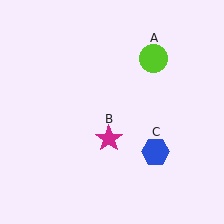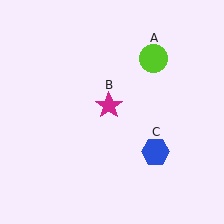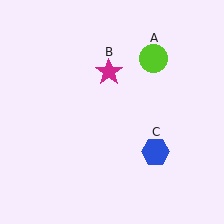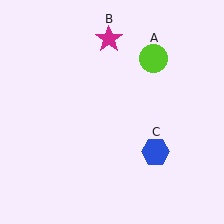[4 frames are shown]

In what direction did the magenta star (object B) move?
The magenta star (object B) moved up.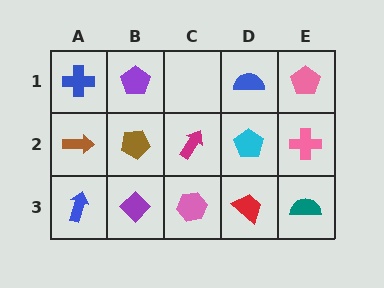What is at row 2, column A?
A brown arrow.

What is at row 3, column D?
A red trapezoid.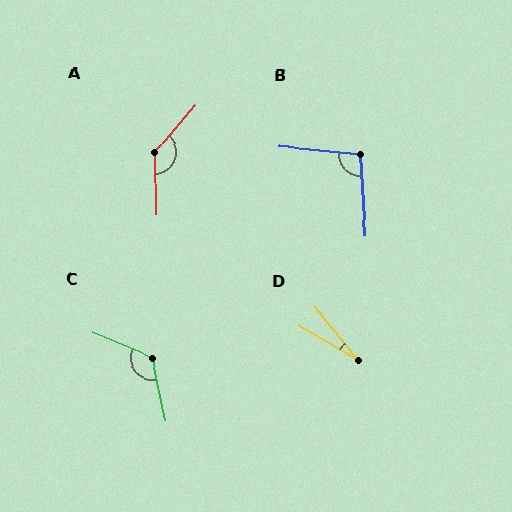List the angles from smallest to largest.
D (21°), B (99°), C (125°), A (138°).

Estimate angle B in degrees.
Approximately 99 degrees.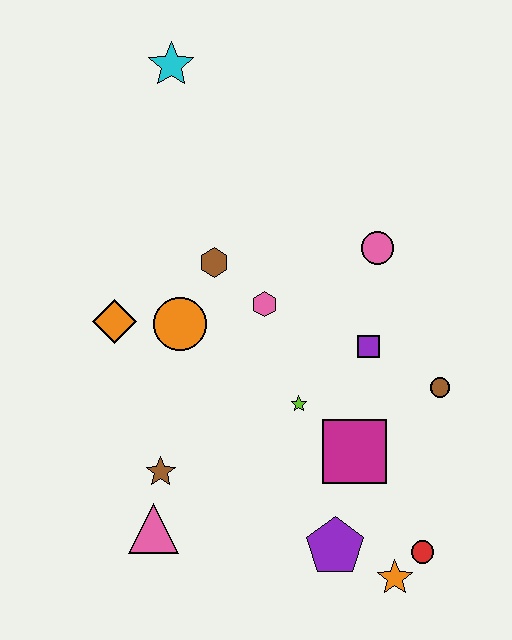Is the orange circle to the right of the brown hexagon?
No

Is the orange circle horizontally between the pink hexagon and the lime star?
No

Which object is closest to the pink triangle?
The brown star is closest to the pink triangle.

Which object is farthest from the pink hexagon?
The orange star is farthest from the pink hexagon.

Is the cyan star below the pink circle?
No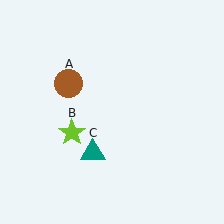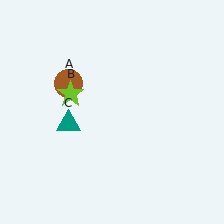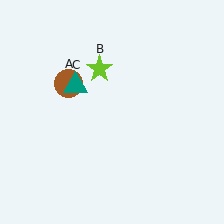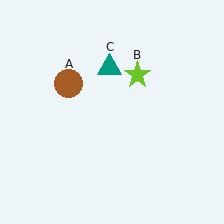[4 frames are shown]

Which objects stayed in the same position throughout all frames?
Brown circle (object A) remained stationary.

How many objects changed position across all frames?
2 objects changed position: lime star (object B), teal triangle (object C).